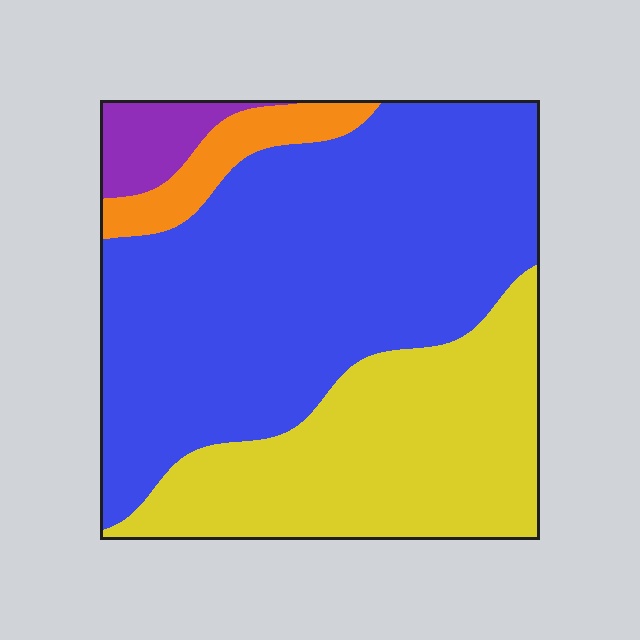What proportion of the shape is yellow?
Yellow covers 32% of the shape.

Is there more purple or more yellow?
Yellow.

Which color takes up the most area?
Blue, at roughly 55%.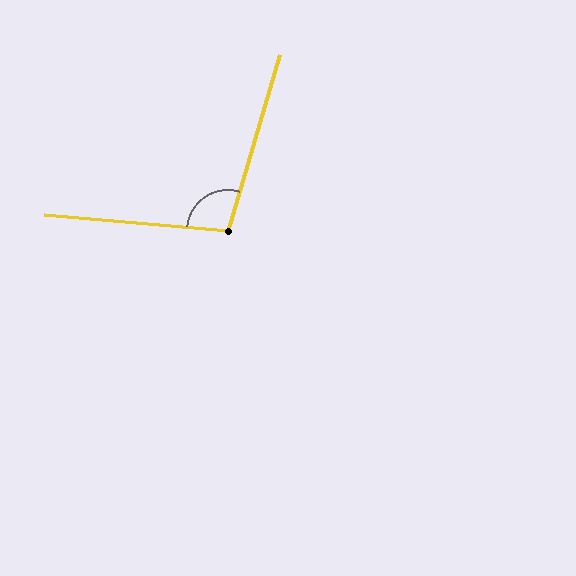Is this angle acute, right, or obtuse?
It is obtuse.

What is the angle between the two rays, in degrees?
Approximately 102 degrees.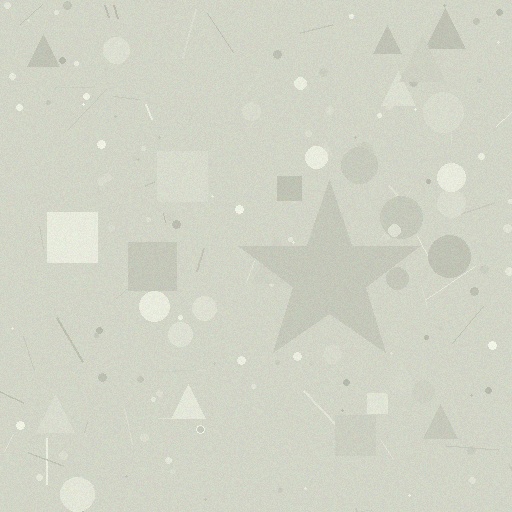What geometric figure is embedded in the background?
A star is embedded in the background.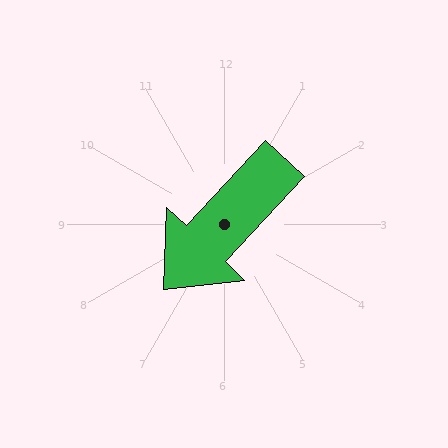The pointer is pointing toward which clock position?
Roughly 7 o'clock.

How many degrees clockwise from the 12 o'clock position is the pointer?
Approximately 223 degrees.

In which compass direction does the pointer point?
Southwest.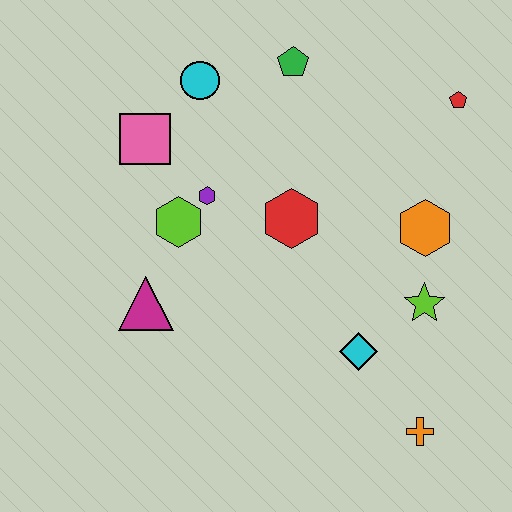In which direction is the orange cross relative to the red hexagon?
The orange cross is below the red hexagon.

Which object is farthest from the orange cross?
The cyan circle is farthest from the orange cross.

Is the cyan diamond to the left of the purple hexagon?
No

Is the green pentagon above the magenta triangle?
Yes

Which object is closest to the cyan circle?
The pink square is closest to the cyan circle.